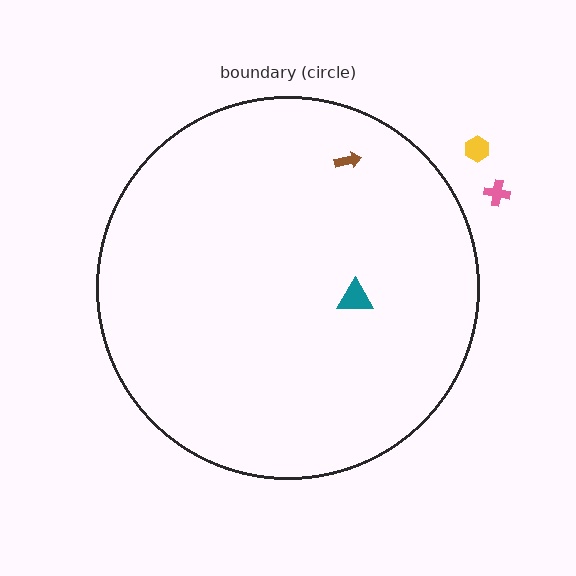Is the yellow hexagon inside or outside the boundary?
Outside.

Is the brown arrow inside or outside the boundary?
Inside.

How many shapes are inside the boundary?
2 inside, 2 outside.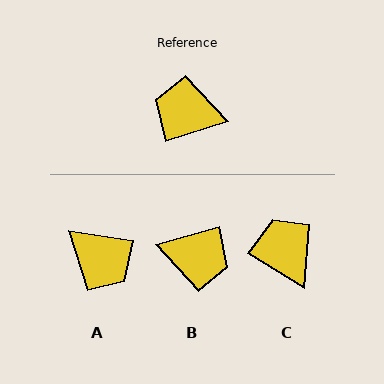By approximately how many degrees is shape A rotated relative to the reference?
Approximately 154 degrees counter-clockwise.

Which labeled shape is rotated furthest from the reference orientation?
B, about 179 degrees away.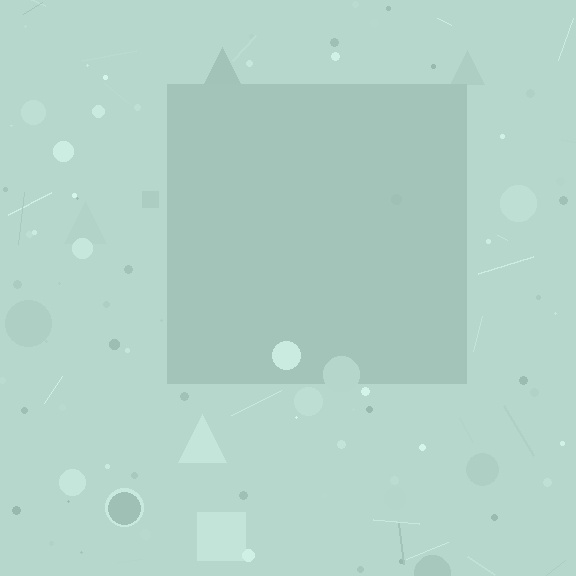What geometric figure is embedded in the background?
A square is embedded in the background.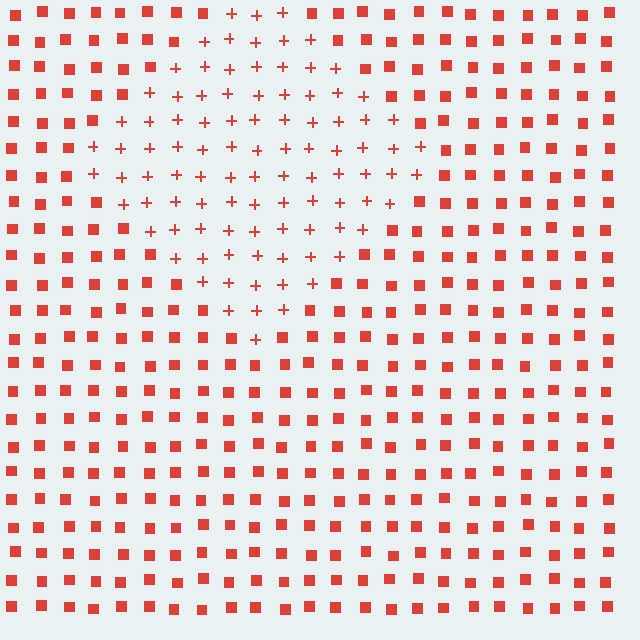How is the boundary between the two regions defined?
The boundary is defined by a change in element shape: plus signs inside vs. squares outside. All elements share the same color and spacing.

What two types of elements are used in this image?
The image uses plus signs inside the diamond region and squares outside it.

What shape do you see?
I see a diamond.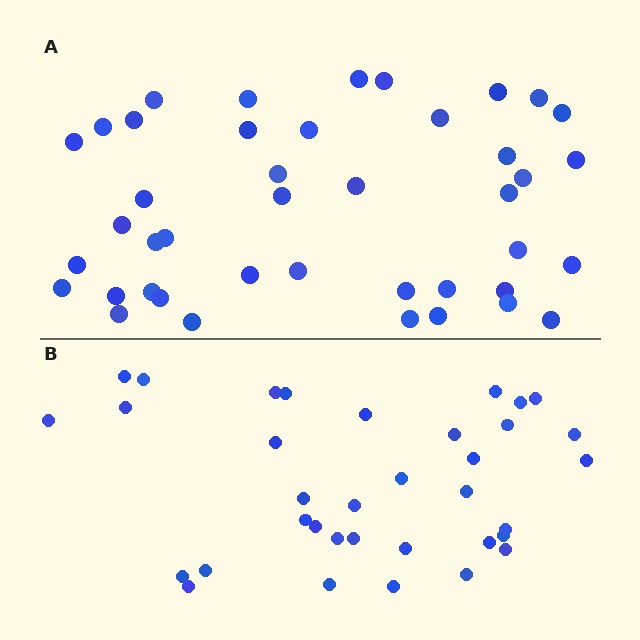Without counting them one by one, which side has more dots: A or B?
Region A (the top region) has more dots.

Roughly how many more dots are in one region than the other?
Region A has roughly 8 or so more dots than region B.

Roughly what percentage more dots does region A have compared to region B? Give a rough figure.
About 20% more.